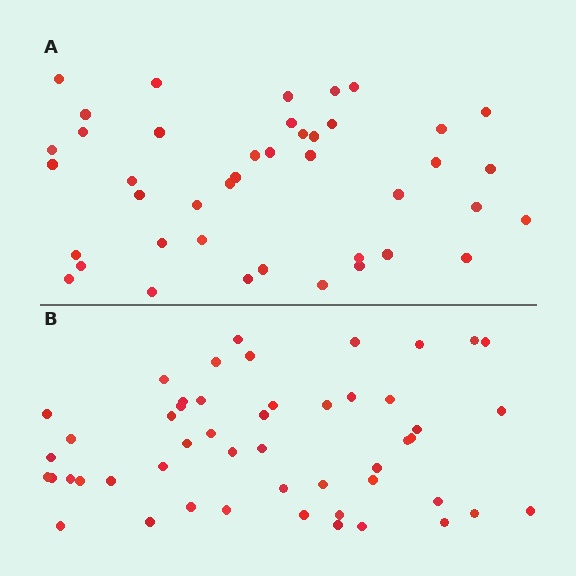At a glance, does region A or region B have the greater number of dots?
Region B (the bottom region) has more dots.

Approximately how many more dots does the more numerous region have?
Region B has roughly 8 or so more dots than region A.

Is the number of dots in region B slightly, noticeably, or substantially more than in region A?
Region B has only slightly more — the two regions are fairly close. The ratio is roughly 1.2 to 1.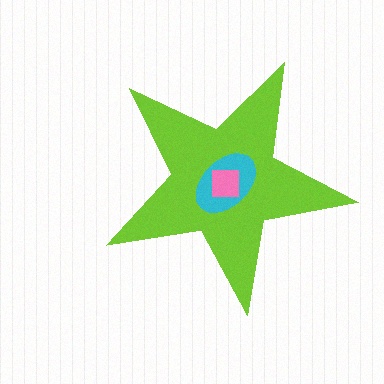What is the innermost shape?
The pink square.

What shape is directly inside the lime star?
The cyan ellipse.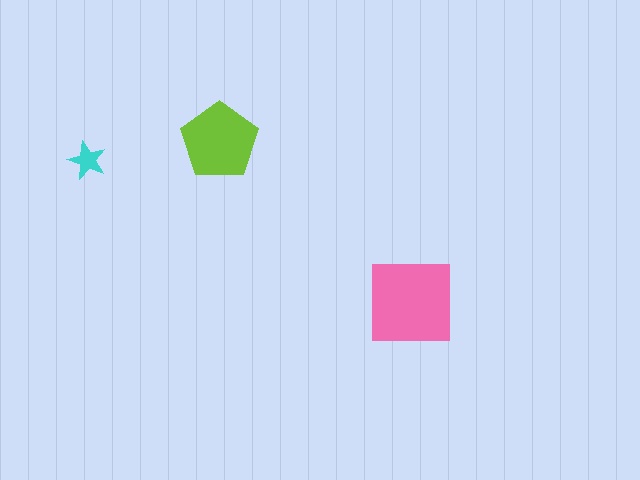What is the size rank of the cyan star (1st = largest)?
3rd.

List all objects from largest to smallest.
The pink square, the lime pentagon, the cyan star.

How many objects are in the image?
There are 3 objects in the image.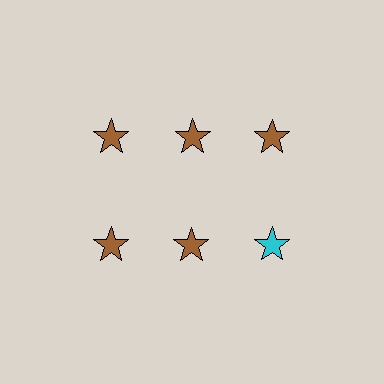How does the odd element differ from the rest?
It has a different color: cyan instead of brown.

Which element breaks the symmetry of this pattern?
The cyan star in the second row, center column breaks the symmetry. All other shapes are brown stars.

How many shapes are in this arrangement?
There are 6 shapes arranged in a grid pattern.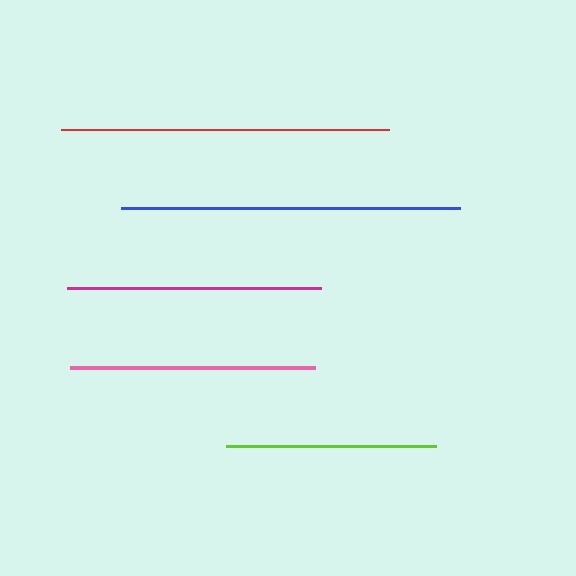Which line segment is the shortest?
The lime line is the shortest at approximately 210 pixels.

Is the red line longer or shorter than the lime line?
The red line is longer than the lime line.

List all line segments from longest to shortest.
From longest to shortest: blue, red, magenta, pink, lime.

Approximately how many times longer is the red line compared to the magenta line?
The red line is approximately 1.3 times the length of the magenta line.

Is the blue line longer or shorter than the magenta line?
The blue line is longer than the magenta line.